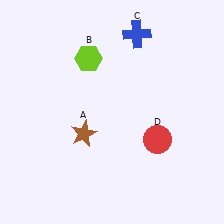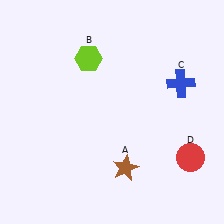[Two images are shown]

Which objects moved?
The objects that moved are: the brown star (A), the blue cross (C), the red circle (D).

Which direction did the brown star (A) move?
The brown star (A) moved right.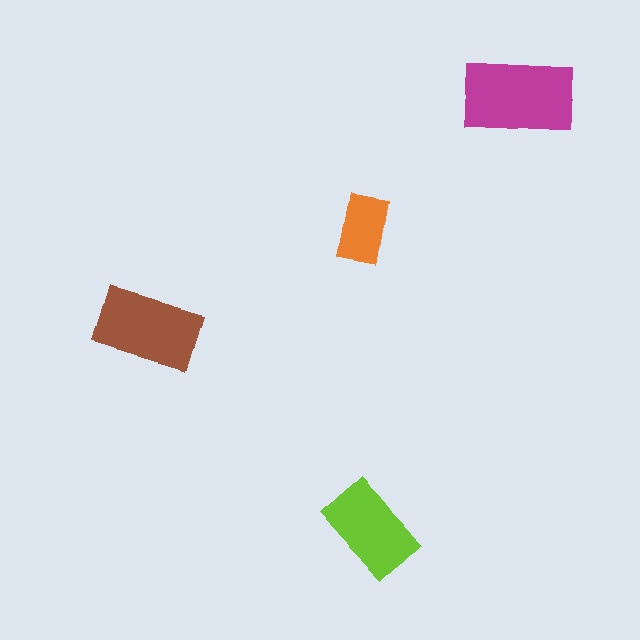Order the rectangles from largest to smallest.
the magenta one, the brown one, the lime one, the orange one.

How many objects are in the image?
There are 4 objects in the image.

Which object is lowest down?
The lime rectangle is bottommost.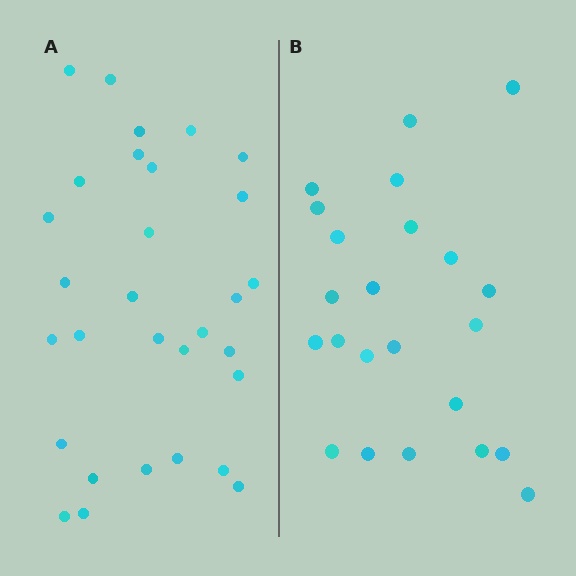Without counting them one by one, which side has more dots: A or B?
Region A (the left region) has more dots.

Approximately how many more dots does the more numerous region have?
Region A has roughly 8 or so more dots than region B.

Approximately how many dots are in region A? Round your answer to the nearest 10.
About 30 dots.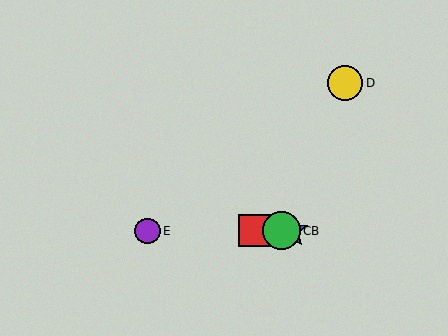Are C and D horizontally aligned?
No, C is at y≈231 and D is at y≈83.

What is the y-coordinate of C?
Object C is at y≈231.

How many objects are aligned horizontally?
4 objects (A, B, C, E) are aligned horizontally.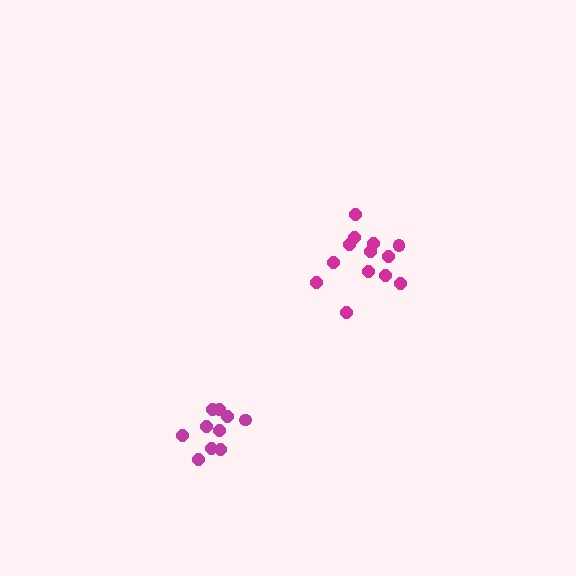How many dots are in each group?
Group 1: 13 dots, Group 2: 10 dots (23 total).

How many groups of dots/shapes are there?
There are 2 groups.